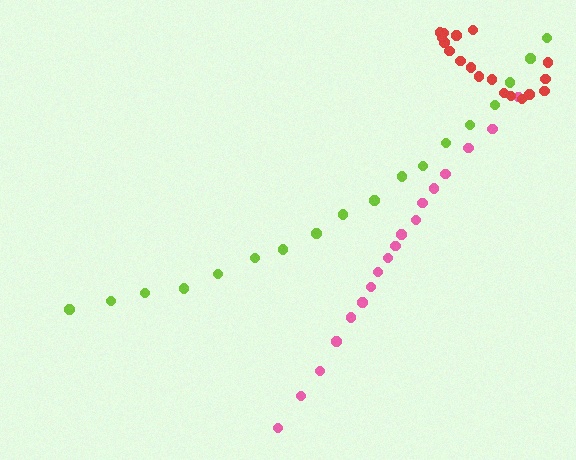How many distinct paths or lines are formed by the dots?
There are 3 distinct paths.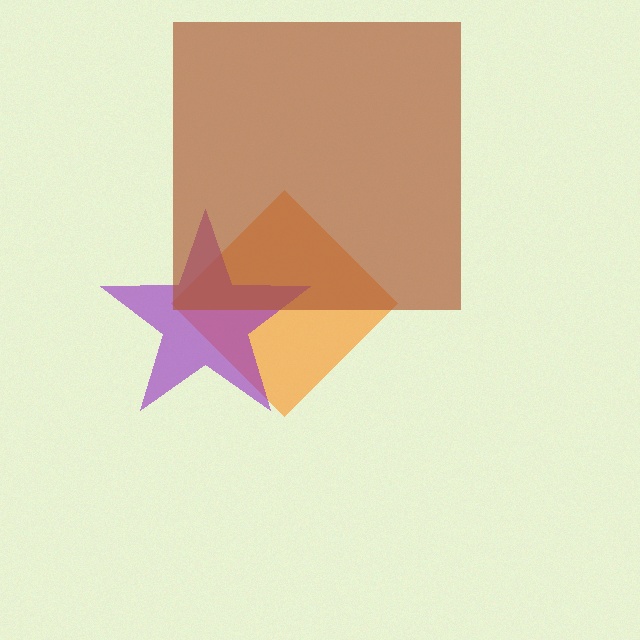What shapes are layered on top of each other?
The layered shapes are: an orange diamond, a purple star, a brown square.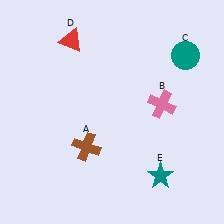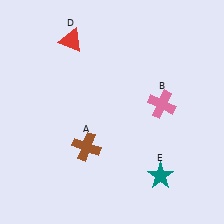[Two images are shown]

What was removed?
The teal circle (C) was removed in Image 2.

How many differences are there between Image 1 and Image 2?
There is 1 difference between the two images.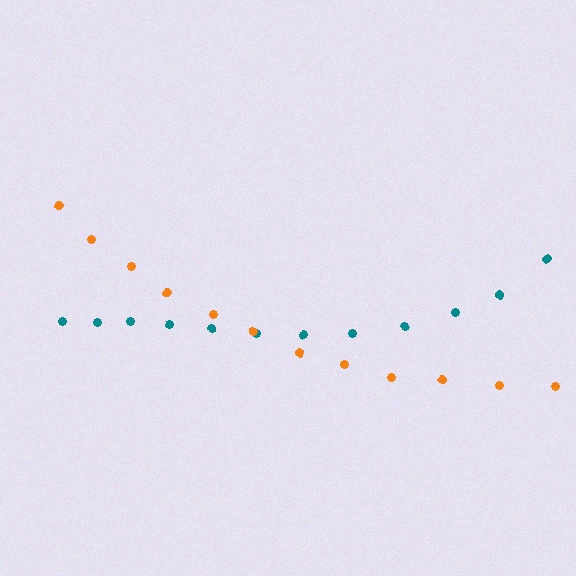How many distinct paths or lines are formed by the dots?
There are 2 distinct paths.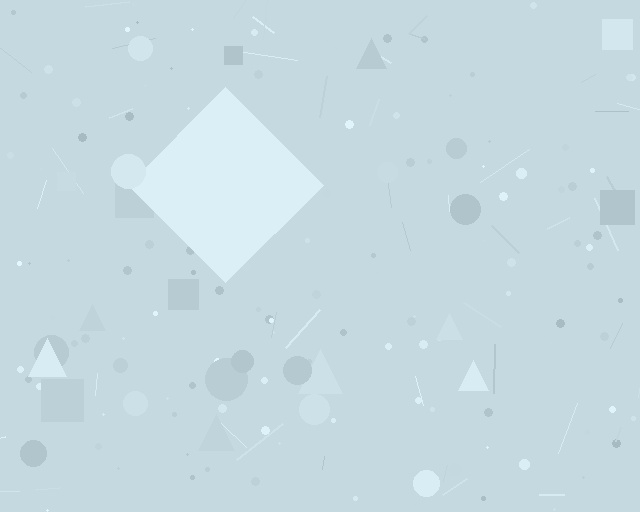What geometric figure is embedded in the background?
A diamond is embedded in the background.